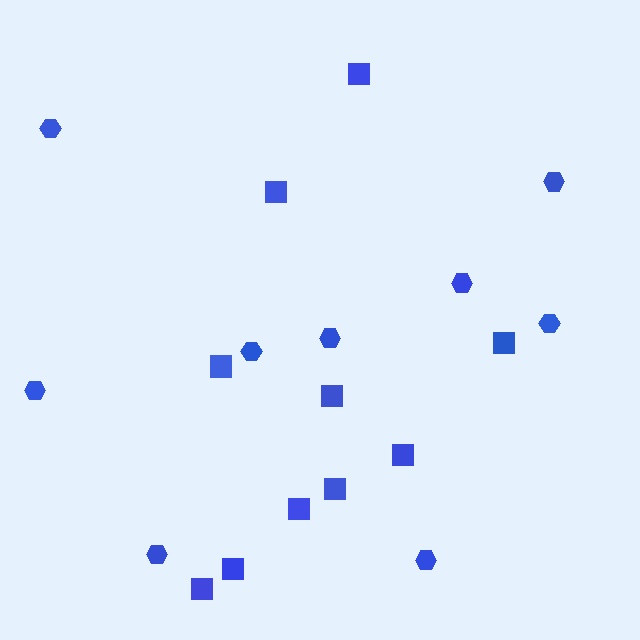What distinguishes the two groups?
There are 2 groups: one group of hexagons (9) and one group of squares (10).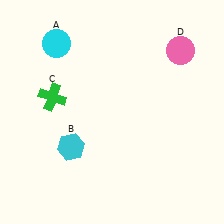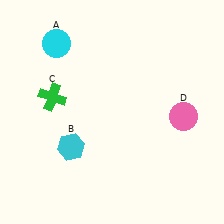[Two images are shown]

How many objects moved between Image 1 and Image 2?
1 object moved between the two images.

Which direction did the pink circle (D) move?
The pink circle (D) moved down.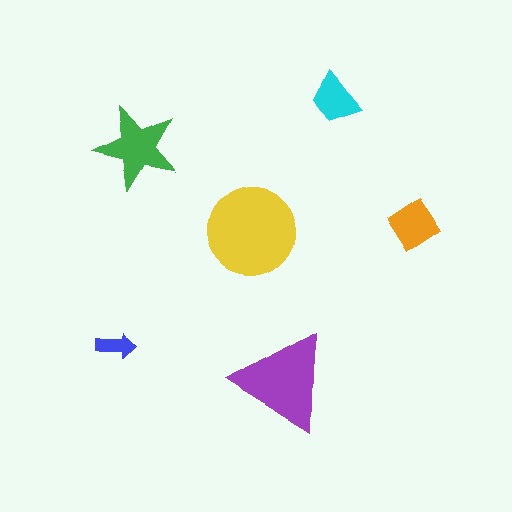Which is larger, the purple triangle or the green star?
The purple triangle.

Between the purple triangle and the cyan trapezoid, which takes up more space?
The purple triangle.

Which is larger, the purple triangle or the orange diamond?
The purple triangle.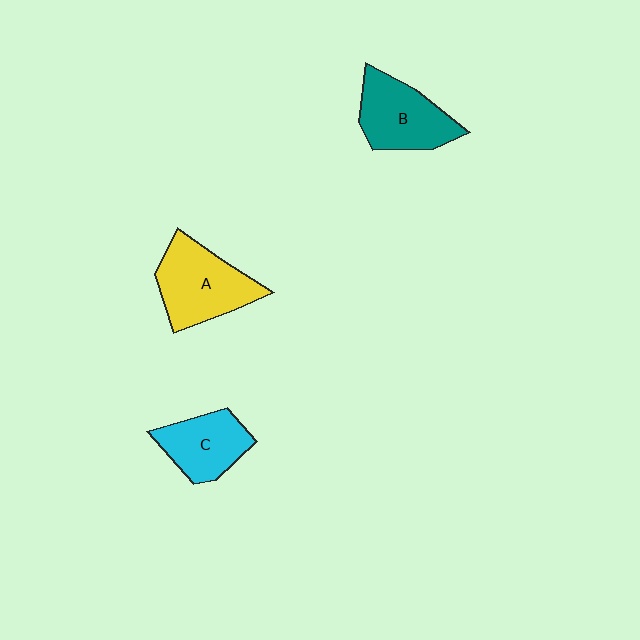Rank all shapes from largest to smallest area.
From largest to smallest: A (yellow), B (teal), C (cyan).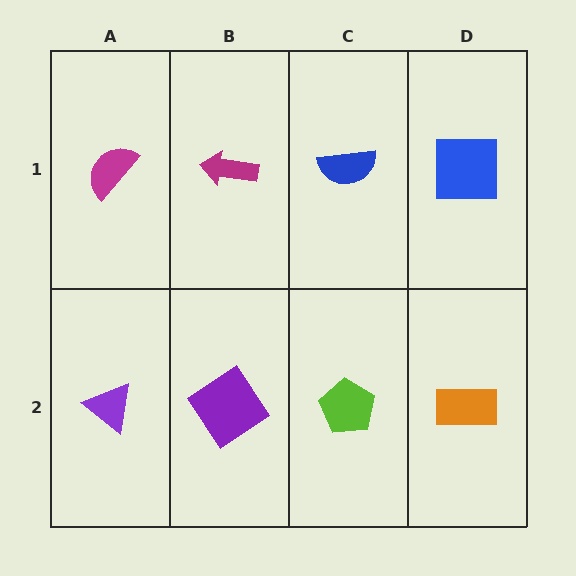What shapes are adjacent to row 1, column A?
A purple triangle (row 2, column A), a magenta arrow (row 1, column B).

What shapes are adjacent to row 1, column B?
A purple diamond (row 2, column B), a magenta semicircle (row 1, column A), a blue semicircle (row 1, column C).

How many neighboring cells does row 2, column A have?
2.